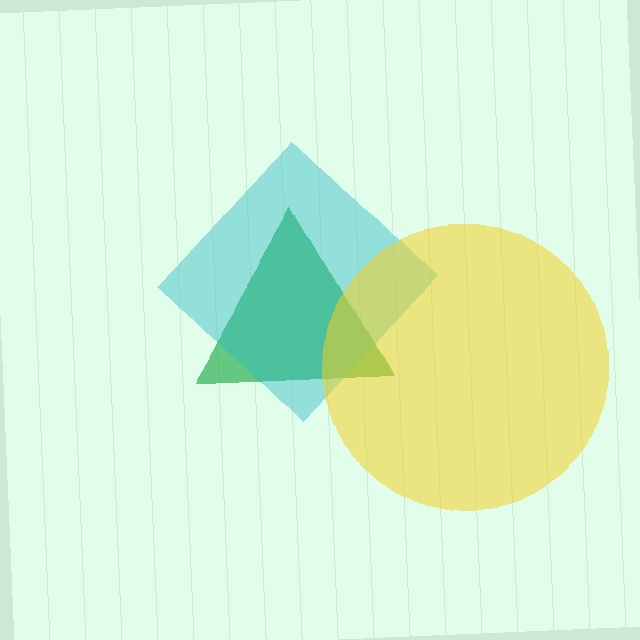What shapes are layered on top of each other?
The layered shapes are: a green triangle, a cyan diamond, a yellow circle.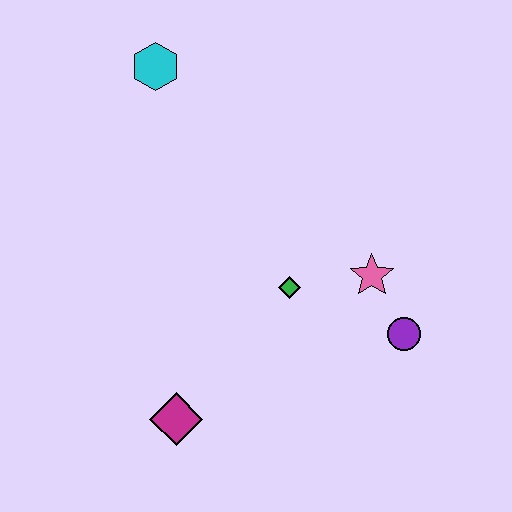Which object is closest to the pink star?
The purple circle is closest to the pink star.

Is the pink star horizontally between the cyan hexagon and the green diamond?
No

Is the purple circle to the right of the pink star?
Yes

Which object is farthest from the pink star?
The cyan hexagon is farthest from the pink star.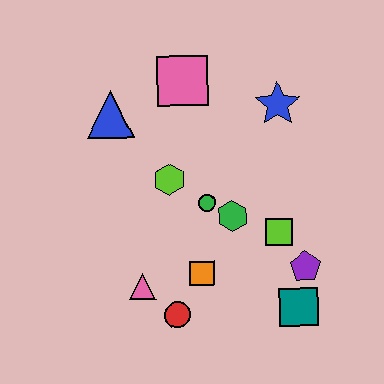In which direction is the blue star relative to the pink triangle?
The blue star is above the pink triangle.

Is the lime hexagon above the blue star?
No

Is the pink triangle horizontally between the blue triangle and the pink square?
Yes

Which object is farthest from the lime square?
The blue triangle is farthest from the lime square.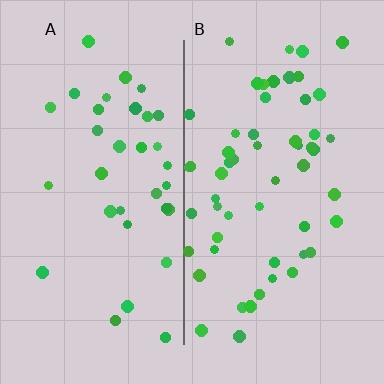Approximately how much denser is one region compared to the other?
Approximately 1.6× — region B over region A.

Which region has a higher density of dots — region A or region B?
B (the right).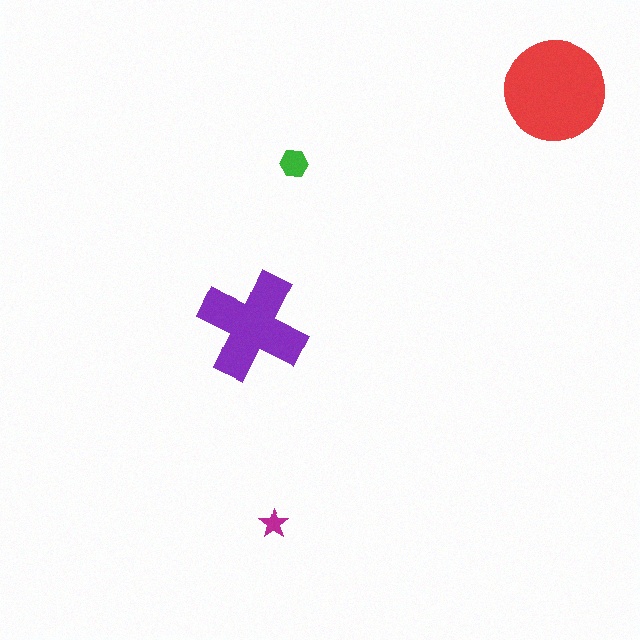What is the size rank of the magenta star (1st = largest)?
4th.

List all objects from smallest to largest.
The magenta star, the green hexagon, the purple cross, the red circle.